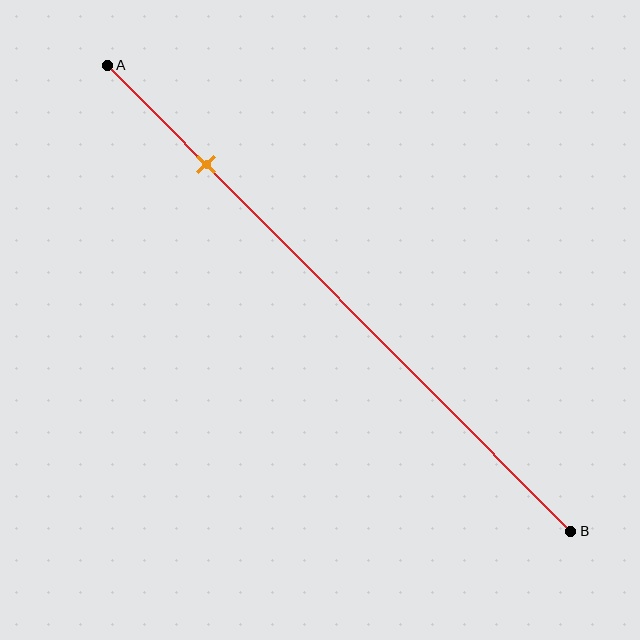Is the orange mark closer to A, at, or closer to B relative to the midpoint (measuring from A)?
The orange mark is closer to point A than the midpoint of segment AB.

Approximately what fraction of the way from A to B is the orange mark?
The orange mark is approximately 20% of the way from A to B.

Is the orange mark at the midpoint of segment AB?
No, the mark is at about 20% from A, not at the 50% midpoint.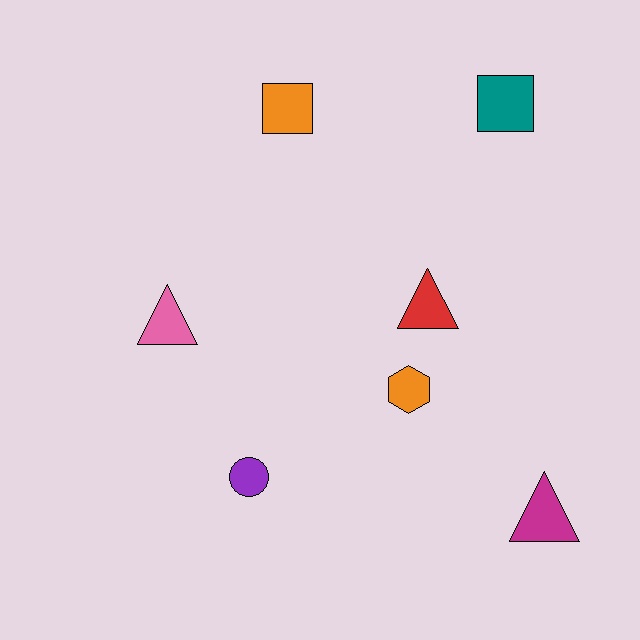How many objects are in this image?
There are 7 objects.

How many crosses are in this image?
There are no crosses.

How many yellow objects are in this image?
There are no yellow objects.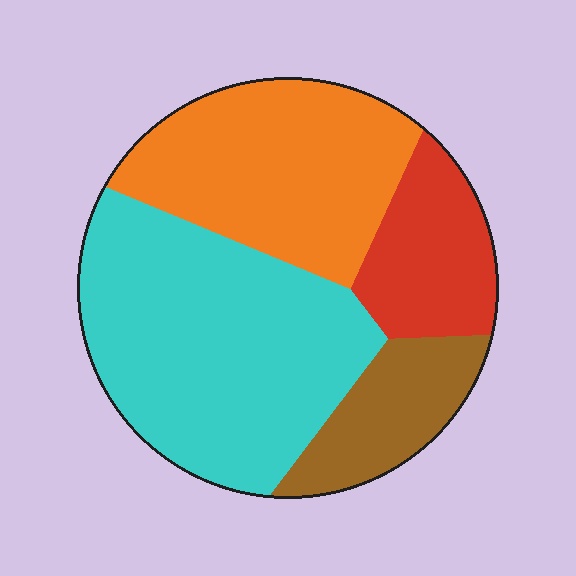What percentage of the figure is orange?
Orange takes up between a quarter and a half of the figure.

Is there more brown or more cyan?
Cyan.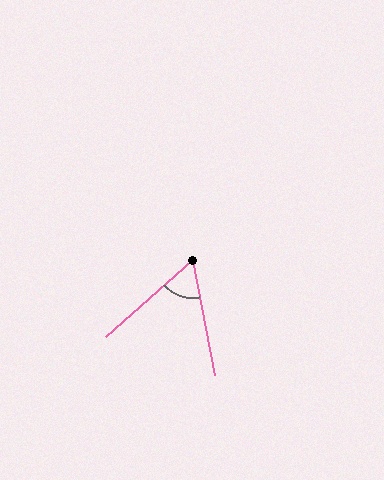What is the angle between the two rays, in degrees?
Approximately 59 degrees.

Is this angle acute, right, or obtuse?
It is acute.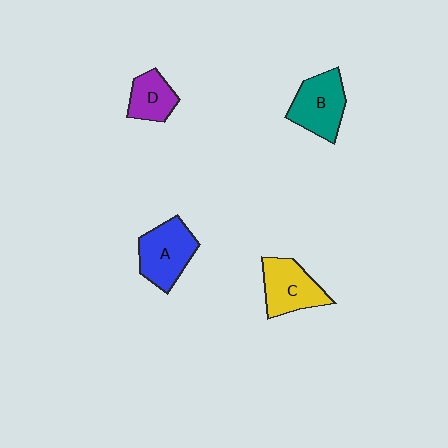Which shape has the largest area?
Shape A (blue).